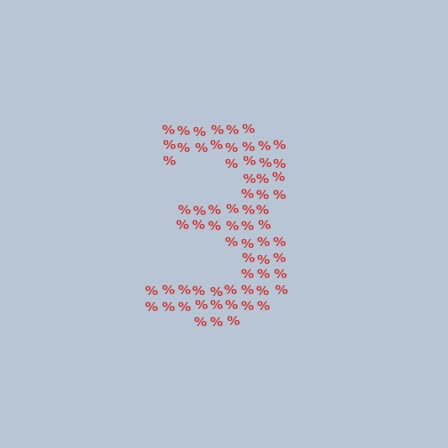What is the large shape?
The large shape is the digit 3.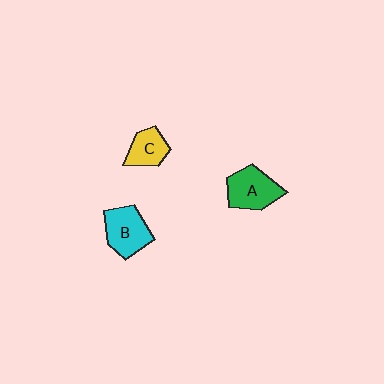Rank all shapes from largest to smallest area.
From largest to smallest: A (green), B (cyan), C (yellow).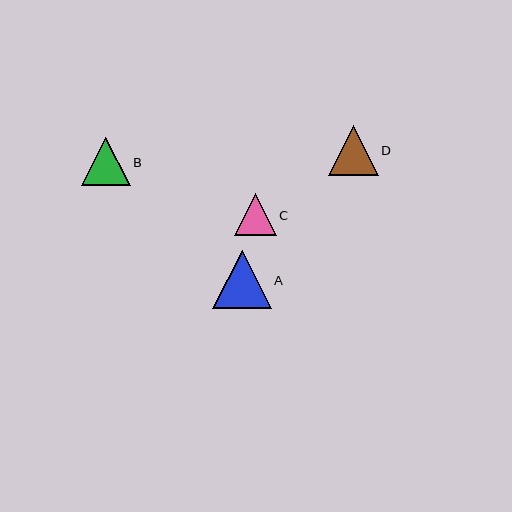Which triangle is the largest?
Triangle A is the largest with a size of approximately 58 pixels.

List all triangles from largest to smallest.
From largest to smallest: A, D, B, C.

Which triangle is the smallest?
Triangle C is the smallest with a size of approximately 42 pixels.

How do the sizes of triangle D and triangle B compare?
Triangle D and triangle B are approximately the same size.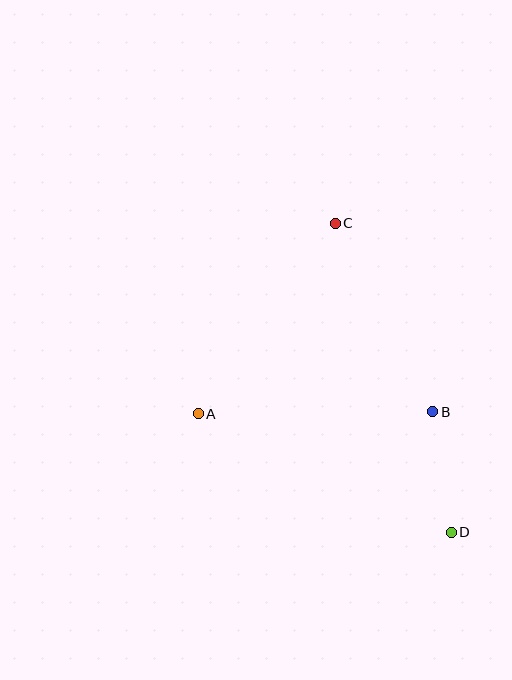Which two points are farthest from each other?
Points C and D are farthest from each other.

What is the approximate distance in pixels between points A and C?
The distance between A and C is approximately 234 pixels.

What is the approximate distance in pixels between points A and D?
The distance between A and D is approximately 279 pixels.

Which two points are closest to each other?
Points B and D are closest to each other.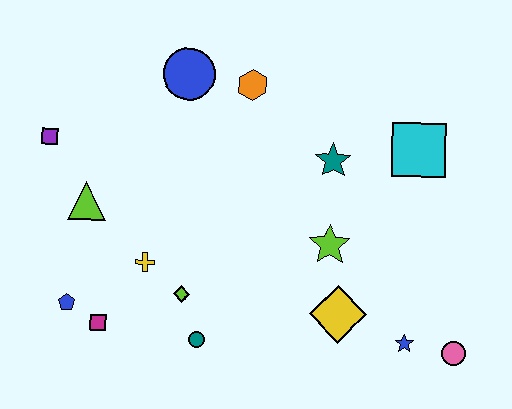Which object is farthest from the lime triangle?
The pink circle is farthest from the lime triangle.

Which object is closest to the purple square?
The lime triangle is closest to the purple square.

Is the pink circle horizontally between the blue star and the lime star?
No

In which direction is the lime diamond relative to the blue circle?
The lime diamond is below the blue circle.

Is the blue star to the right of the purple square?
Yes